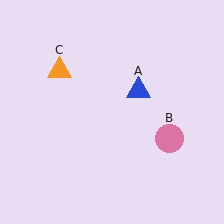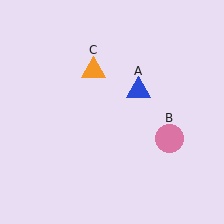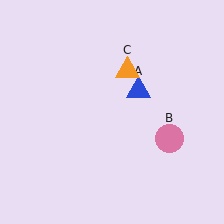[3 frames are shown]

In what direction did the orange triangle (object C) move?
The orange triangle (object C) moved right.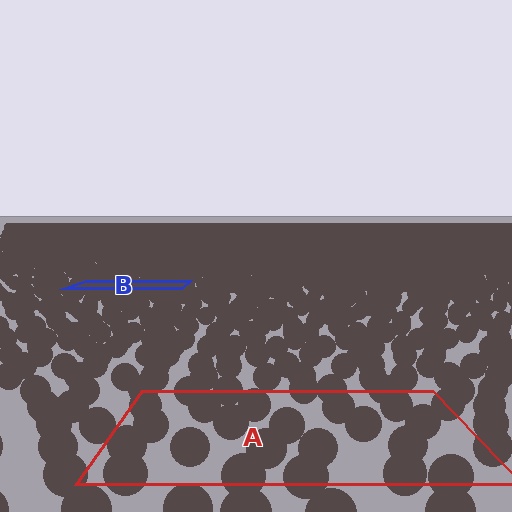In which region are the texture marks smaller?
The texture marks are smaller in region B, because it is farther away.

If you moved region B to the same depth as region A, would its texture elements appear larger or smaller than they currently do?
They would appear larger. At a closer depth, the same texture elements are projected at a bigger on-screen size.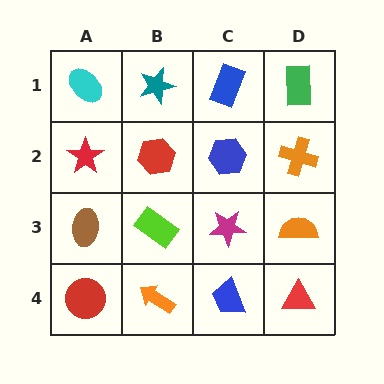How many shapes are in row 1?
4 shapes.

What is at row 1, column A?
A cyan ellipse.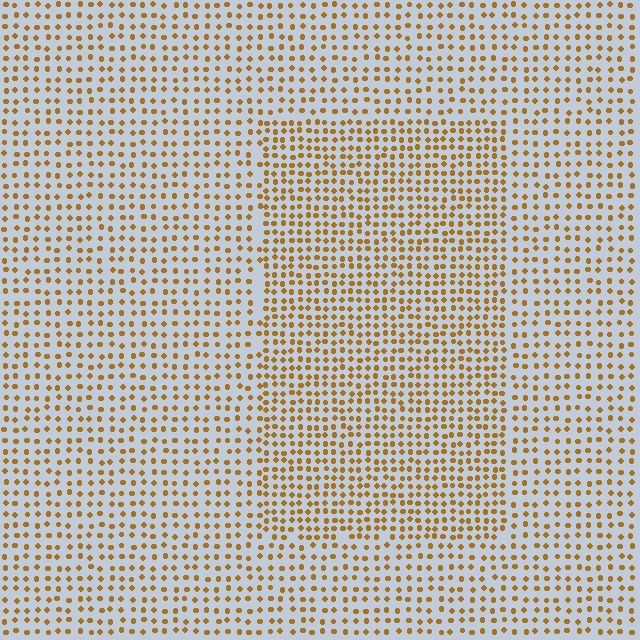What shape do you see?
I see a rectangle.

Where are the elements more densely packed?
The elements are more densely packed inside the rectangle boundary.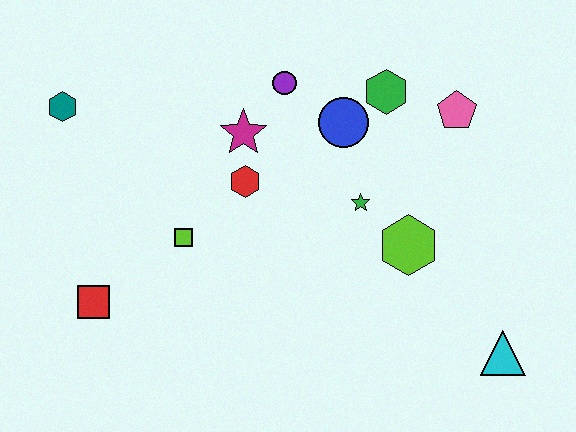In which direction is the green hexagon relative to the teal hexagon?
The green hexagon is to the right of the teal hexagon.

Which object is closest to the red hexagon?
The magenta star is closest to the red hexagon.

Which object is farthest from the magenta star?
The cyan triangle is farthest from the magenta star.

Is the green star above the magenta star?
No